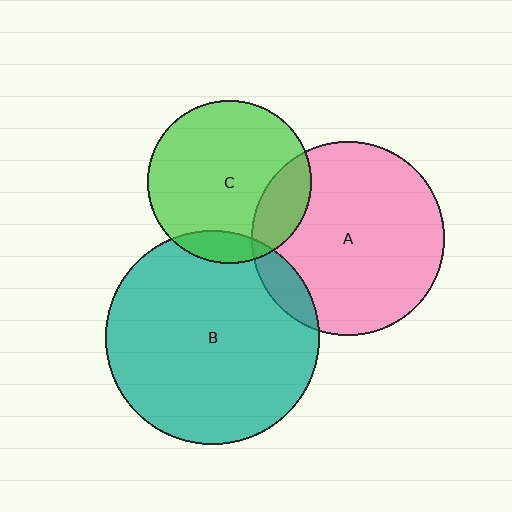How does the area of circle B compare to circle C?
Approximately 1.7 times.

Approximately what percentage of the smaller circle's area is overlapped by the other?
Approximately 20%.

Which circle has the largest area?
Circle B (teal).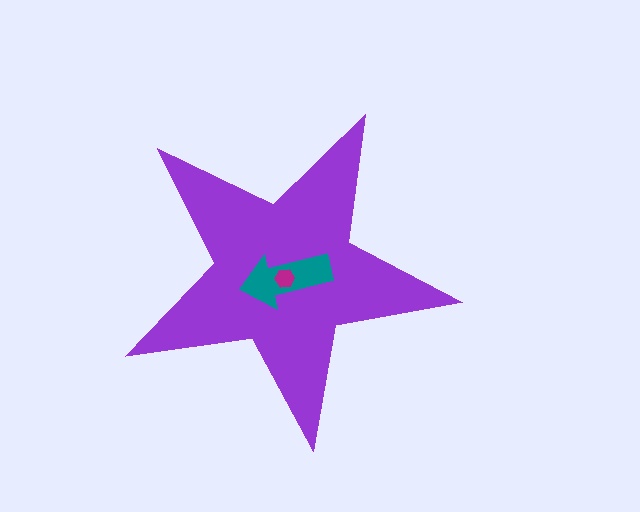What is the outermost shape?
The purple star.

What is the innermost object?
The magenta hexagon.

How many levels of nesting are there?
3.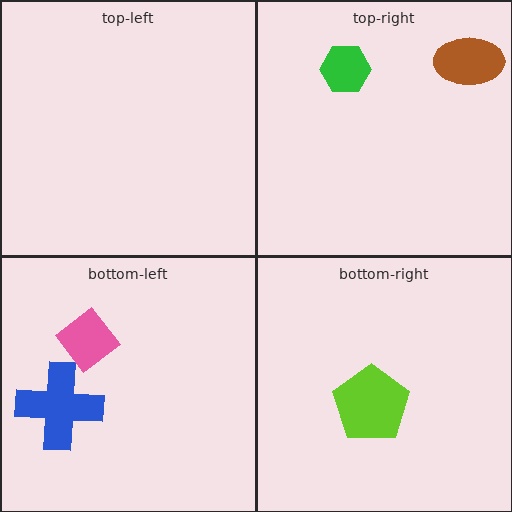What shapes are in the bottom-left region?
The blue cross, the pink diamond.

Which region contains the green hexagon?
The top-right region.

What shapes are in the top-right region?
The green hexagon, the brown ellipse.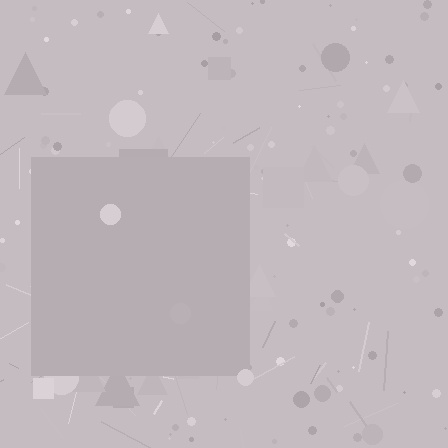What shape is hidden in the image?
A square is hidden in the image.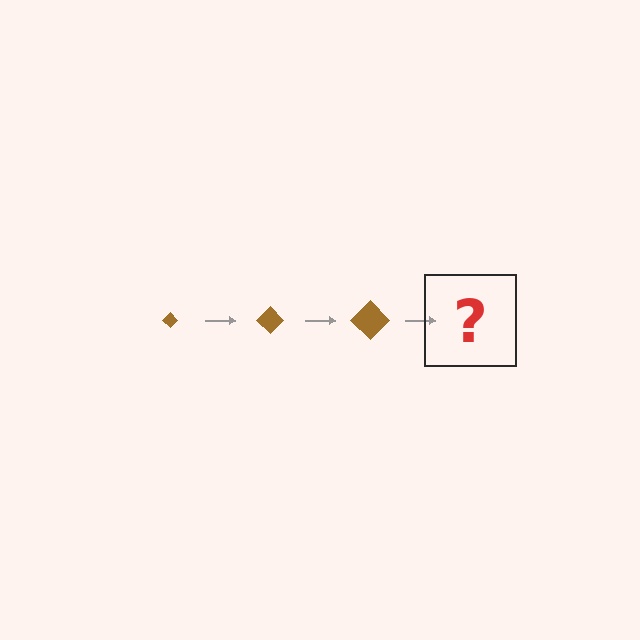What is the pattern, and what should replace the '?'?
The pattern is that the diamond gets progressively larger each step. The '?' should be a brown diamond, larger than the previous one.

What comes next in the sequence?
The next element should be a brown diamond, larger than the previous one.